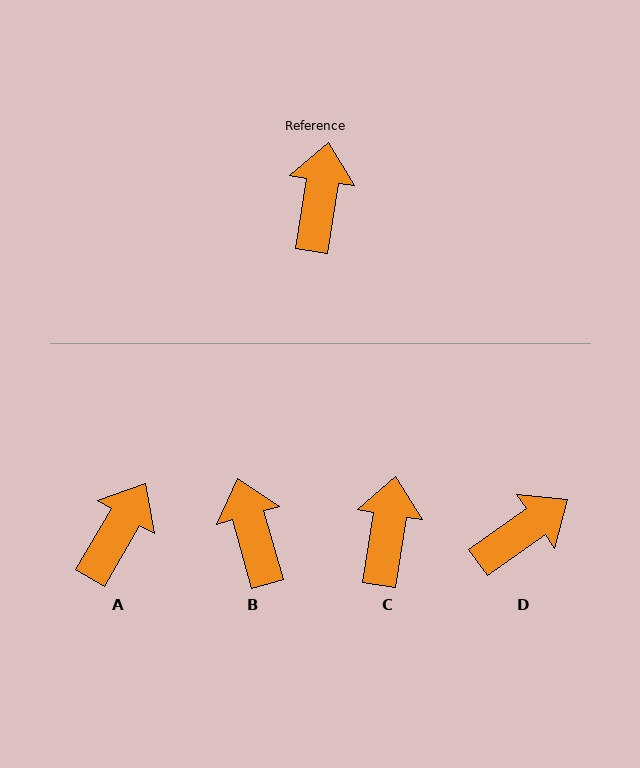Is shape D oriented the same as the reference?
No, it is off by about 46 degrees.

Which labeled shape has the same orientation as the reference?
C.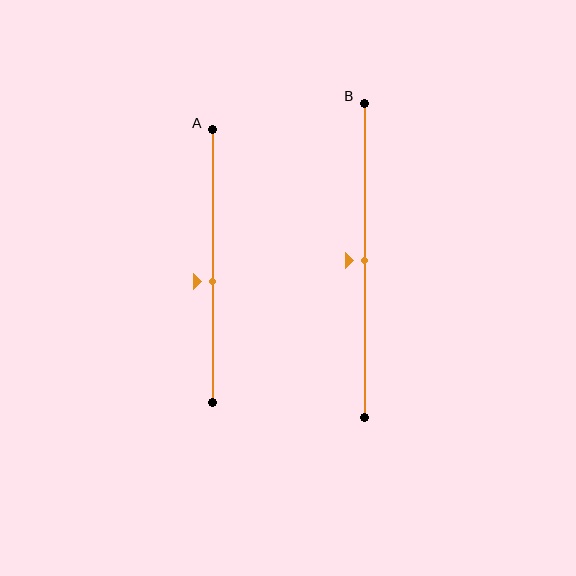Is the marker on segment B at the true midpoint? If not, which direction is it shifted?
Yes, the marker on segment B is at the true midpoint.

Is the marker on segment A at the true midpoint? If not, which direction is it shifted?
No, the marker on segment A is shifted downward by about 6% of the segment length.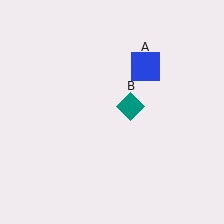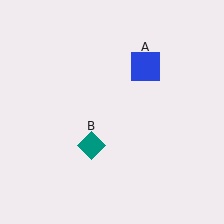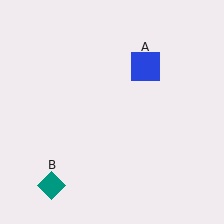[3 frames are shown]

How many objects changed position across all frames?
1 object changed position: teal diamond (object B).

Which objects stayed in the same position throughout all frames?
Blue square (object A) remained stationary.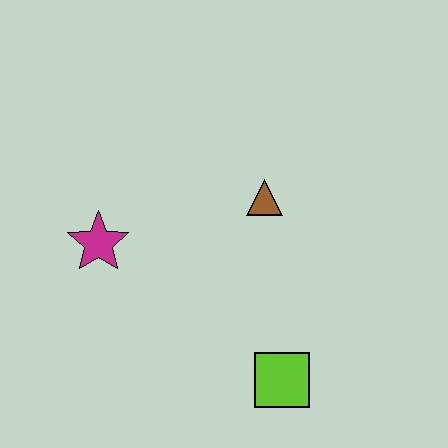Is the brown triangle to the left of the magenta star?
No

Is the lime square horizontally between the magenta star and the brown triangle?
No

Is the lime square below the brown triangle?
Yes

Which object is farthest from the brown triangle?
The lime square is farthest from the brown triangle.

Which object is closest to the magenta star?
The brown triangle is closest to the magenta star.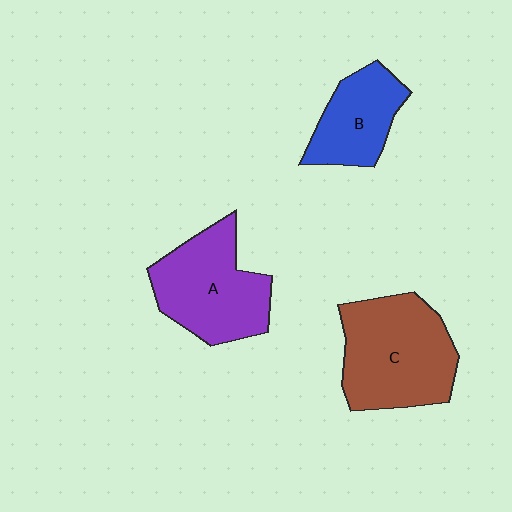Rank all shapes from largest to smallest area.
From largest to smallest: C (brown), A (purple), B (blue).